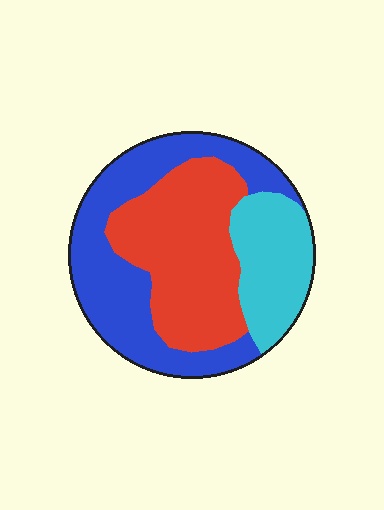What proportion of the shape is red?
Red covers around 40% of the shape.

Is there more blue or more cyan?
Blue.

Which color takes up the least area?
Cyan, at roughly 20%.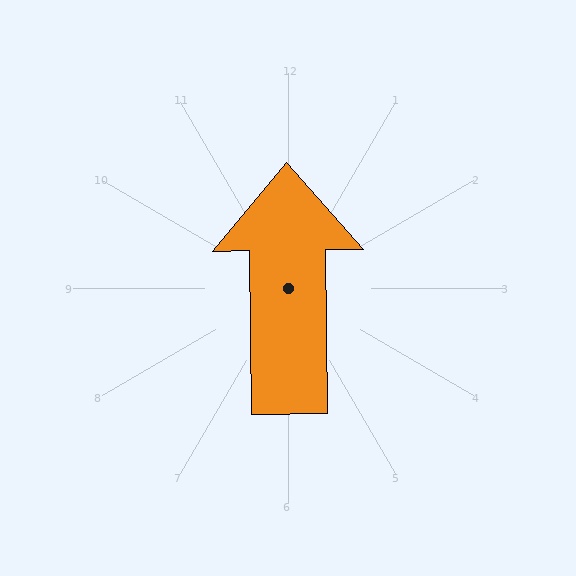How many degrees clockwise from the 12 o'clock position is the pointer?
Approximately 359 degrees.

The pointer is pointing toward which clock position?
Roughly 12 o'clock.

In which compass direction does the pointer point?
North.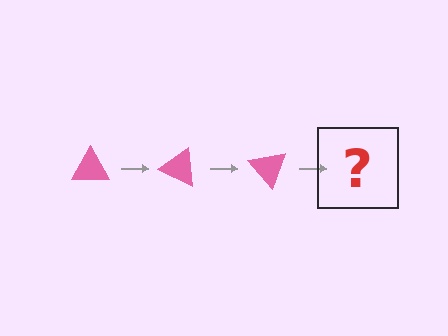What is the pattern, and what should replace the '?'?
The pattern is that the triangle rotates 25 degrees each step. The '?' should be a pink triangle rotated 75 degrees.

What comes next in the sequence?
The next element should be a pink triangle rotated 75 degrees.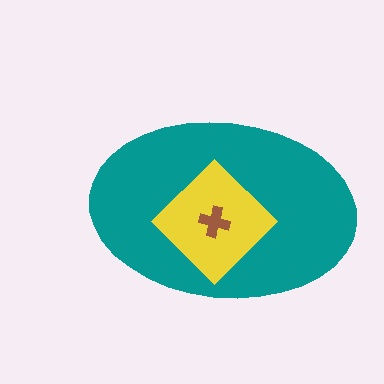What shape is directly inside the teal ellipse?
The yellow diamond.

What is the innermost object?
The brown cross.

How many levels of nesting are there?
3.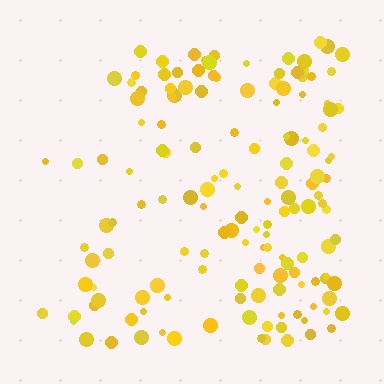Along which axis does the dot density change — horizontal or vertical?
Horizontal.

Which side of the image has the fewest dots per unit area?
The left.